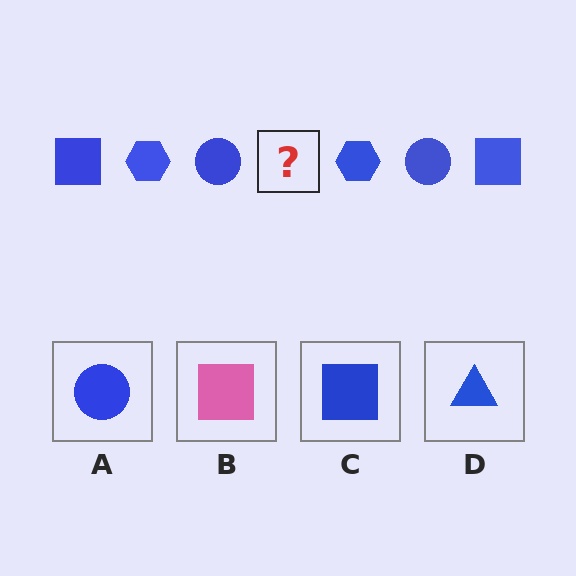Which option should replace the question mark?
Option C.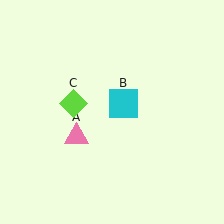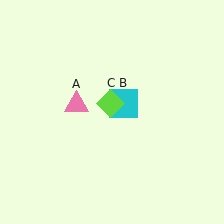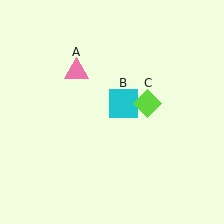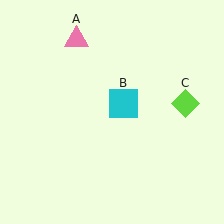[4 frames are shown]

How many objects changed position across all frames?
2 objects changed position: pink triangle (object A), lime diamond (object C).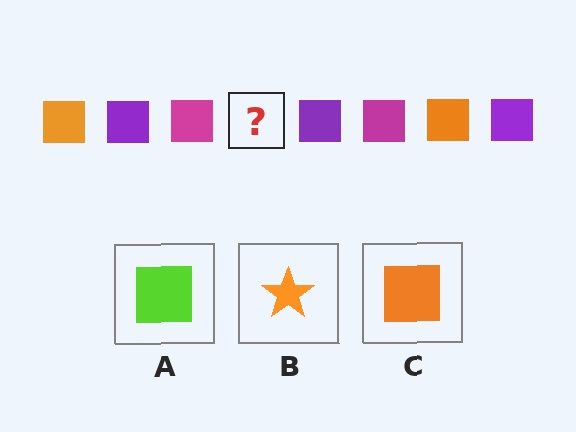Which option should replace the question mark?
Option C.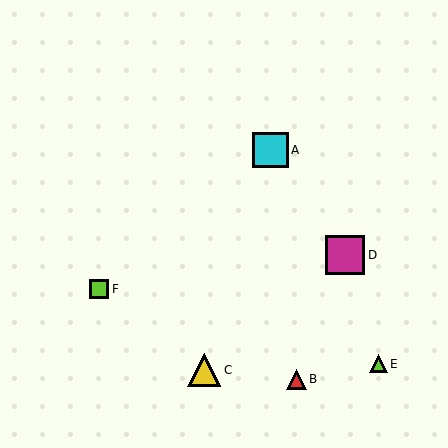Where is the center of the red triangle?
The center of the red triangle is at (296, 379).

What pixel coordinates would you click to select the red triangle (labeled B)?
Click at (296, 379) to select the red triangle B.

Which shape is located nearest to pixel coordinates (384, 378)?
The lime triangle (labeled E) at (378, 364) is nearest to that location.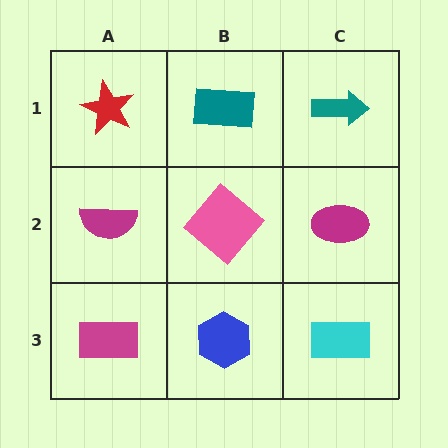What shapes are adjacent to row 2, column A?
A red star (row 1, column A), a magenta rectangle (row 3, column A), a pink diamond (row 2, column B).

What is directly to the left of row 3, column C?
A blue hexagon.